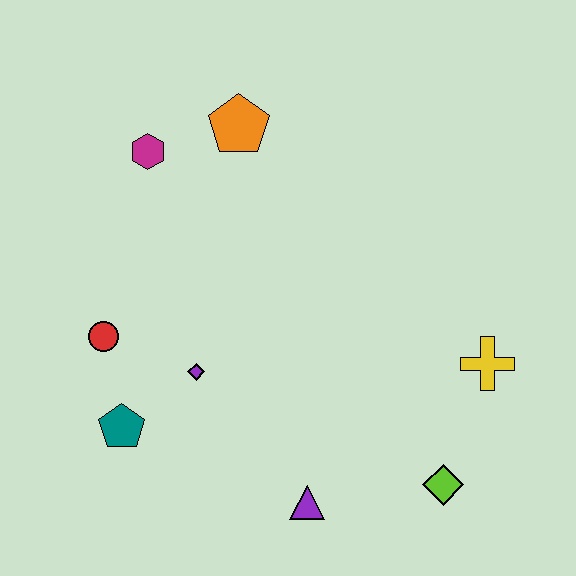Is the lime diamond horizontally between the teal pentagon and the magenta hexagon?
No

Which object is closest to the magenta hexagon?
The orange pentagon is closest to the magenta hexagon.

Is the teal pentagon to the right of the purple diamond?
No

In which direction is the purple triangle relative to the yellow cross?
The purple triangle is to the left of the yellow cross.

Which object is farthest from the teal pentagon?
The yellow cross is farthest from the teal pentagon.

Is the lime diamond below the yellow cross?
Yes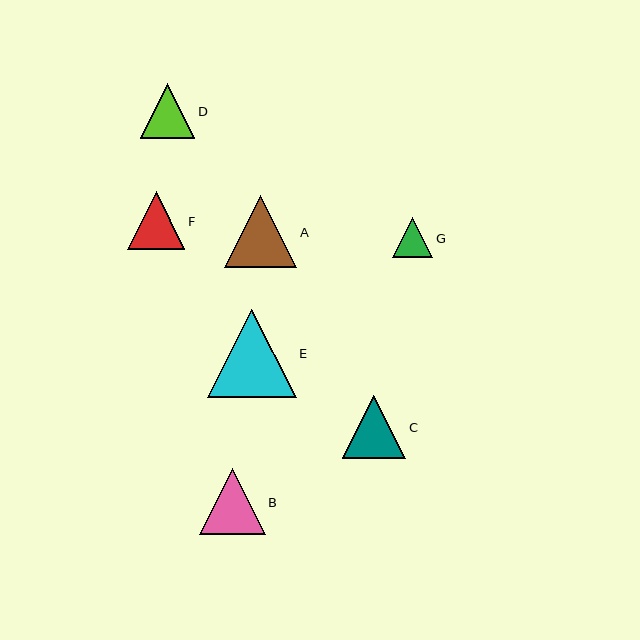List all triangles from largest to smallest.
From largest to smallest: E, A, B, C, F, D, G.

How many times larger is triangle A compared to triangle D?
Triangle A is approximately 1.3 times the size of triangle D.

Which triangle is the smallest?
Triangle G is the smallest with a size of approximately 40 pixels.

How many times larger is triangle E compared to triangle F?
Triangle E is approximately 1.5 times the size of triangle F.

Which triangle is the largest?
Triangle E is the largest with a size of approximately 88 pixels.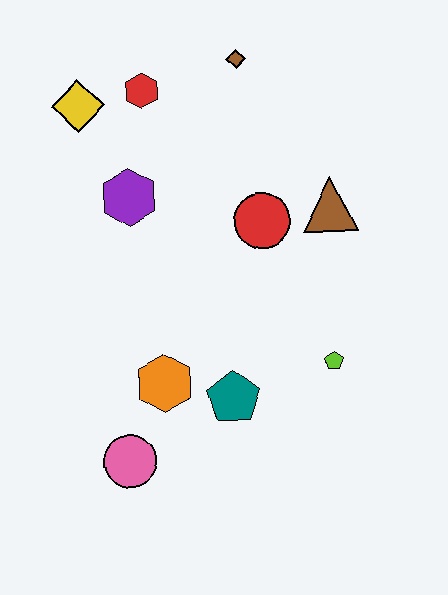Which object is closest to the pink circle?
The orange hexagon is closest to the pink circle.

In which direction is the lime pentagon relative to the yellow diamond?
The lime pentagon is below the yellow diamond.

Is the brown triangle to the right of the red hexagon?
Yes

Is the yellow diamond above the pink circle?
Yes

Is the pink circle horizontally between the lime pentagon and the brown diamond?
No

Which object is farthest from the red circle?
The pink circle is farthest from the red circle.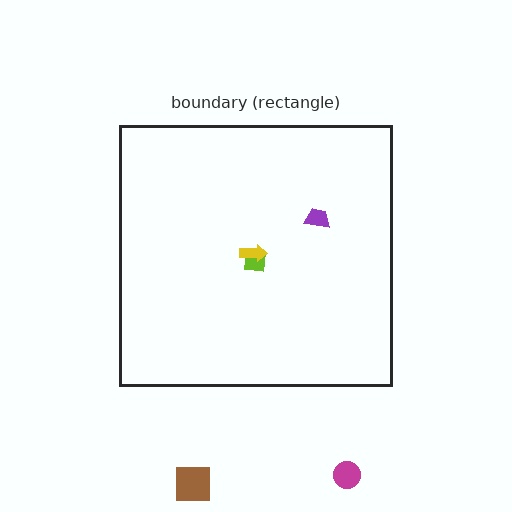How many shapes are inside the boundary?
3 inside, 2 outside.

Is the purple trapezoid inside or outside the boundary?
Inside.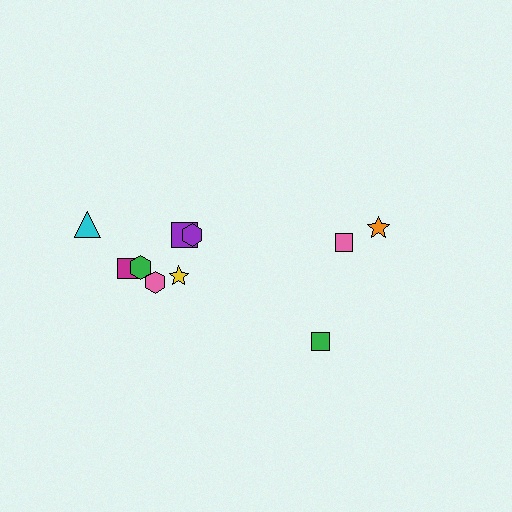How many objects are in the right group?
There are 3 objects.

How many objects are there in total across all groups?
There are 10 objects.